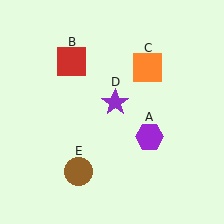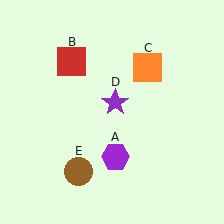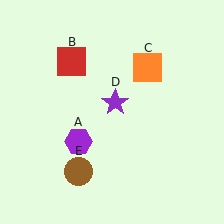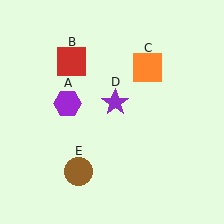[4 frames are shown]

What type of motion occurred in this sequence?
The purple hexagon (object A) rotated clockwise around the center of the scene.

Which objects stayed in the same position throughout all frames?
Red square (object B) and orange square (object C) and purple star (object D) and brown circle (object E) remained stationary.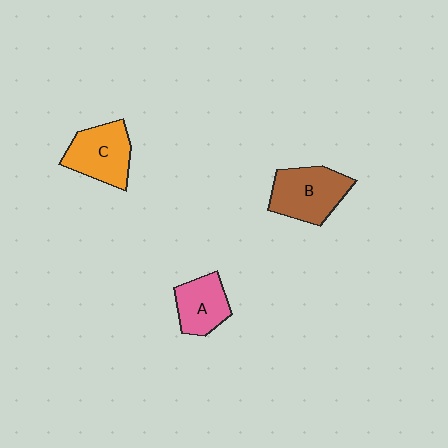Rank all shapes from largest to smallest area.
From largest to smallest: B (brown), C (orange), A (pink).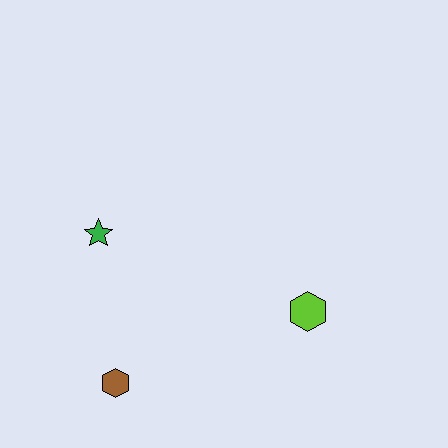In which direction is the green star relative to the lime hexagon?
The green star is to the left of the lime hexagon.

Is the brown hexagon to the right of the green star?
Yes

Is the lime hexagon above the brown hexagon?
Yes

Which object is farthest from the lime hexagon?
The green star is farthest from the lime hexagon.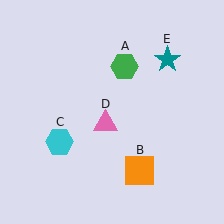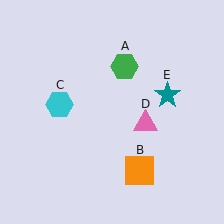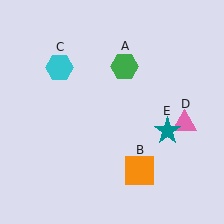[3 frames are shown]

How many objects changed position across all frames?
3 objects changed position: cyan hexagon (object C), pink triangle (object D), teal star (object E).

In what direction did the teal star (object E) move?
The teal star (object E) moved down.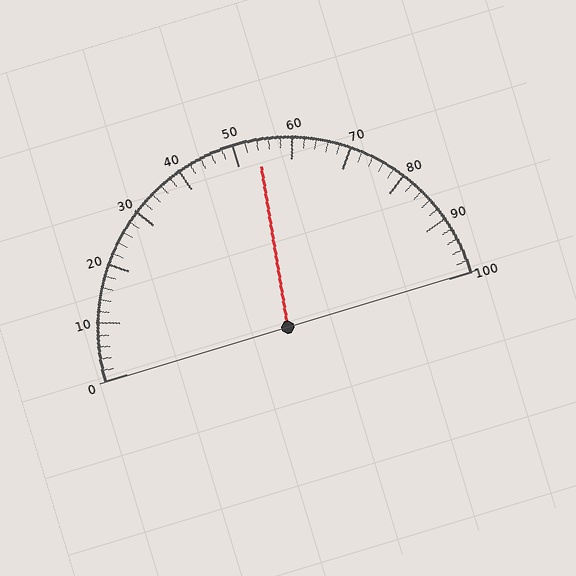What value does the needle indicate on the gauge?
The needle indicates approximately 54.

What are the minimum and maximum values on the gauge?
The gauge ranges from 0 to 100.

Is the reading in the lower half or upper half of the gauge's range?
The reading is in the upper half of the range (0 to 100).